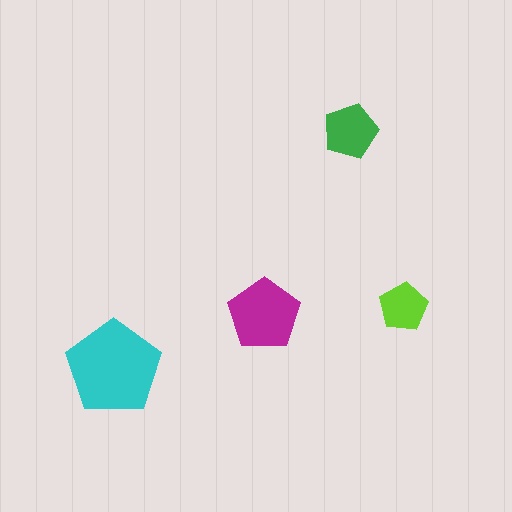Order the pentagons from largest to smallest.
the cyan one, the magenta one, the green one, the lime one.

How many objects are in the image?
There are 4 objects in the image.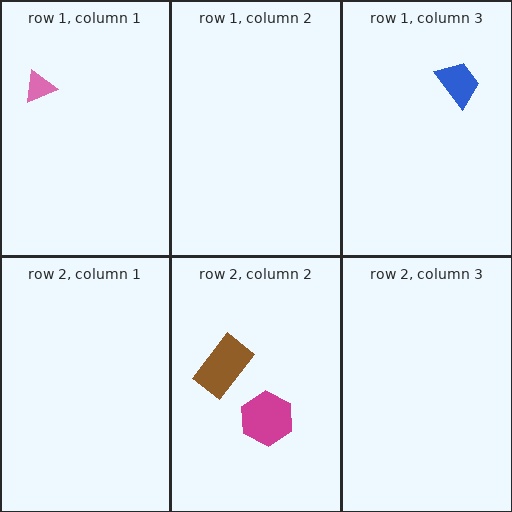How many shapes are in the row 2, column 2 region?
2.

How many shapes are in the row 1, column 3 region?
1.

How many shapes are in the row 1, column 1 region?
1.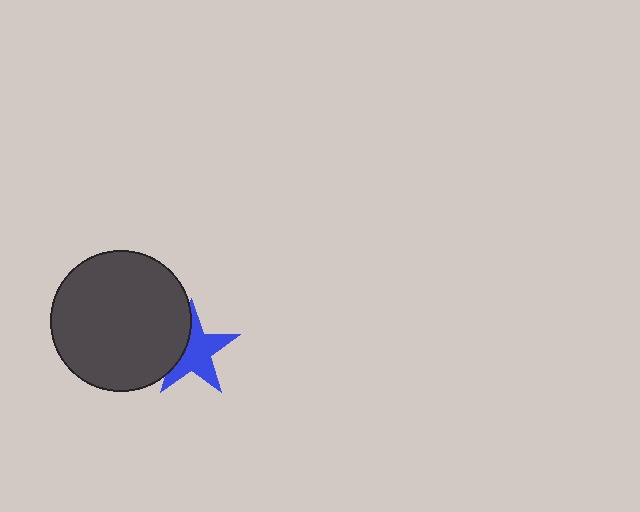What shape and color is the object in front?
The object in front is a dark gray circle.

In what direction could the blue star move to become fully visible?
The blue star could move right. That would shift it out from behind the dark gray circle entirely.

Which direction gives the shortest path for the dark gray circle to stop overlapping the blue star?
Moving left gives the shortest separation.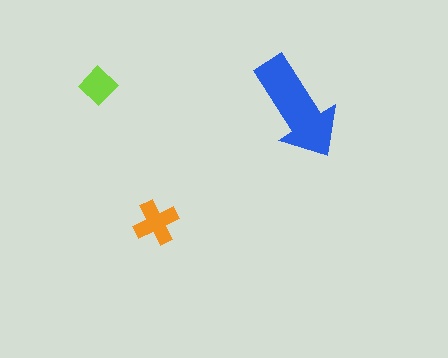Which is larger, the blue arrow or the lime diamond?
The blue arrow.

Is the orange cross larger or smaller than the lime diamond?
Larger.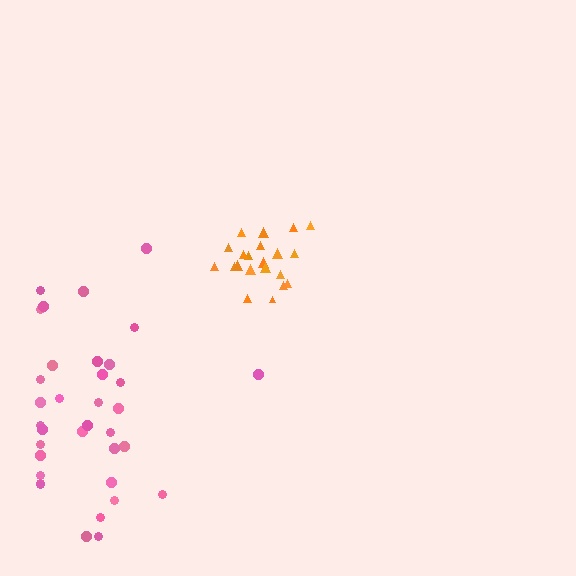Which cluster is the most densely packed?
Orange.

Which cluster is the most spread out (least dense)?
Pink.